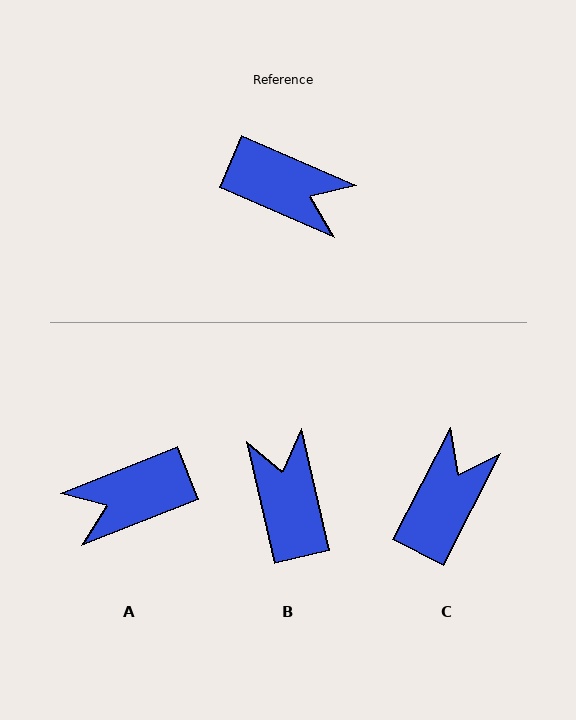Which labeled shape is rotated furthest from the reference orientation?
A, about 134 degrees away.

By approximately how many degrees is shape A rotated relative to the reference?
Approximately 134 degrees clockwise.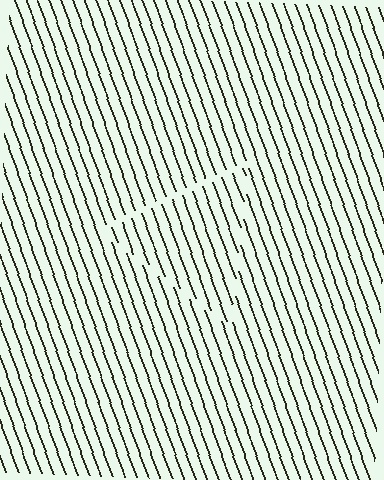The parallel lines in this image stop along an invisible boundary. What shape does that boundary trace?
An illusory triangle. The interior of the shape contains the same grating, shifted by half a period — the contour is defined by the phase discontinuity where line-ends from the inner and outer gratings abut.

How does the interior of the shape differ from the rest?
The interior of the shape contains the same grating, shifted by half a period — the contour is defined by the phase discontinuity where line-ends from the inner and outer gratings abut.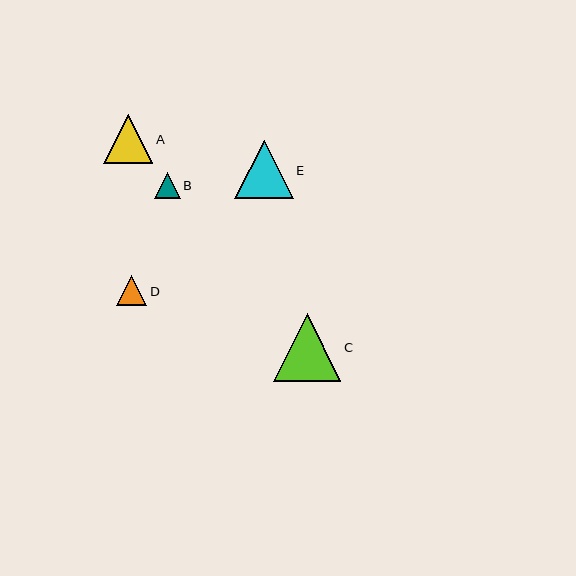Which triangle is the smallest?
Triangle B is the smallest with a size of approximately 26 pixels.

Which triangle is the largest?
Triangle C is the largest with a size of approximately 67 pixels.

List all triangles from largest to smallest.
From largest to smallest: C, E, A, D, B.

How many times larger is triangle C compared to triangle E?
Triangle C is approximately 1.1 times the size of triangle E.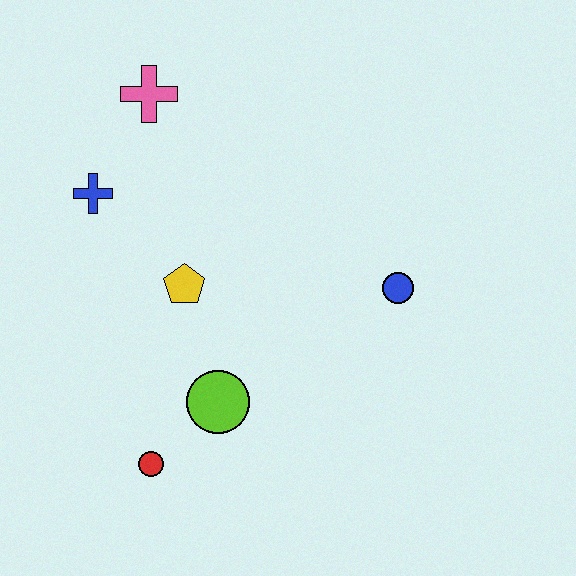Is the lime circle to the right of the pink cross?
Yes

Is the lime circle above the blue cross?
No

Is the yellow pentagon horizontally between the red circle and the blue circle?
Yes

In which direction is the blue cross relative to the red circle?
The blue cross is above the red circle.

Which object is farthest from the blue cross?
The blue circle is farthest from the blue cross.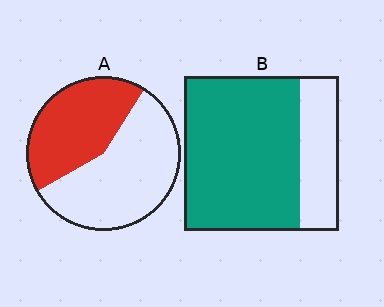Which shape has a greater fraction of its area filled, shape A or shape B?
Shape B.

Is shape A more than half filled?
No.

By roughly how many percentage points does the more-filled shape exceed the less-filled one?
By roughly 35 percentage points (B over A).